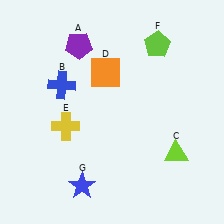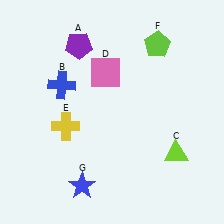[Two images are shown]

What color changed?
The square (D) changed from orange in Image 1 to pink in Image 2.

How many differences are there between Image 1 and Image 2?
There is 1 difference between the two images.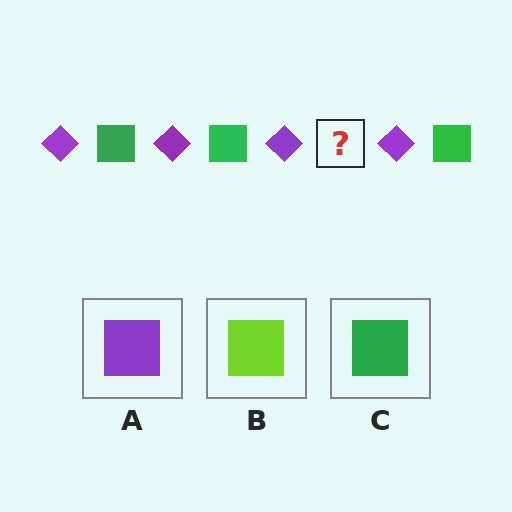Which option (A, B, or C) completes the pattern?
C.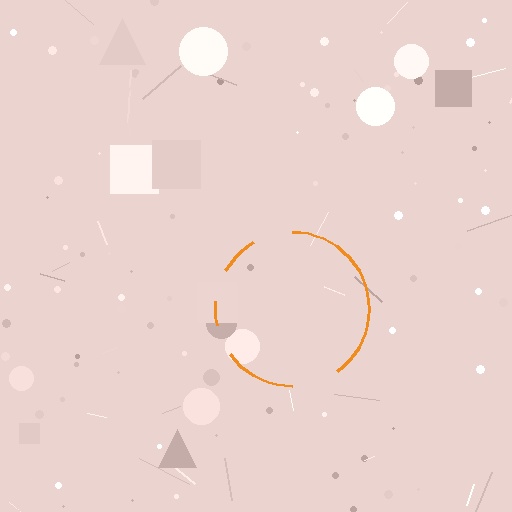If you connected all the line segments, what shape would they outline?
They would outline a circle.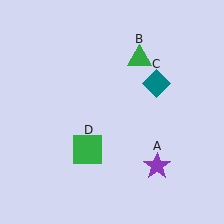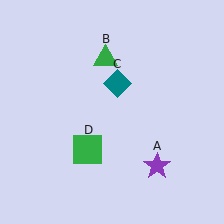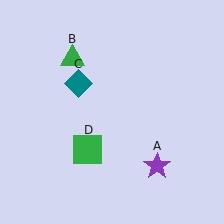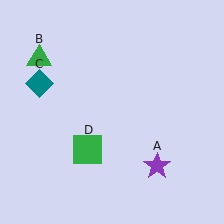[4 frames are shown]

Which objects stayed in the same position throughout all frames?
Purple star (object A) and green square (object D) remained stationary.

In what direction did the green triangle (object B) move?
The green triangle (object B) moved left.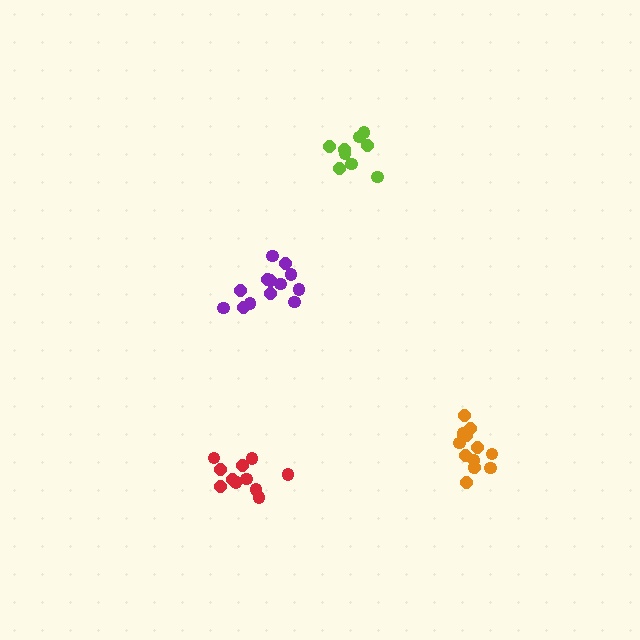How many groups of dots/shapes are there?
There are 4 groups.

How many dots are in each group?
Group 1: 12 dots, Group 2: 13 dots, Group 3: 14 dots, Group 4: 9 dots (48 total).